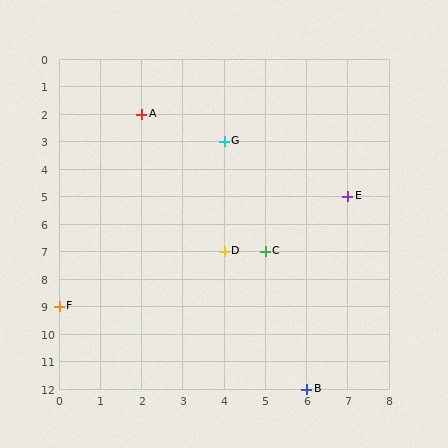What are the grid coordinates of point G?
Point G is at grid coordinates (4, 3).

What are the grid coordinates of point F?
Point F is at grid coordinates (0, 9).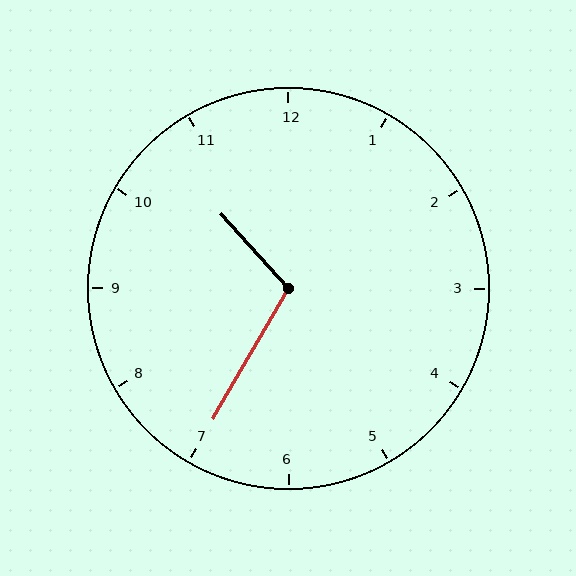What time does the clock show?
10:35.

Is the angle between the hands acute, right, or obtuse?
It is obtuse.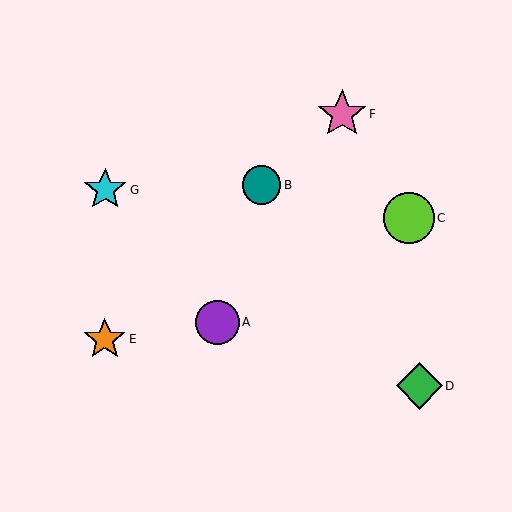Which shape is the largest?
The lime circle (labeled C) is the largest.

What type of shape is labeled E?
Shape E is an orange star.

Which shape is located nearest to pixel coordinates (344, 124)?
The pink star (labeled F) at (342, 114) is nearest to that location.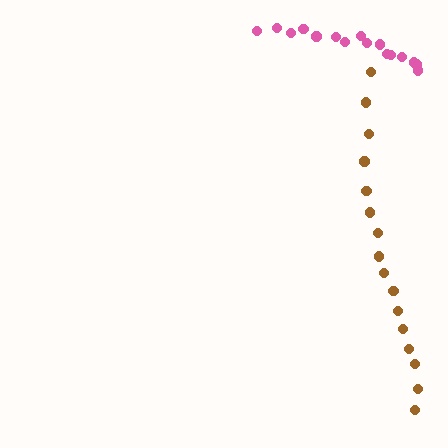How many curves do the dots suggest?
There are 2 distinct paths.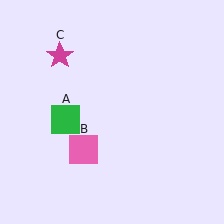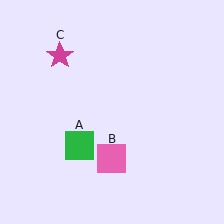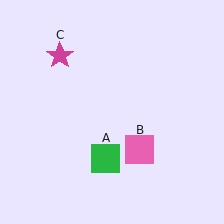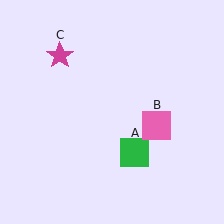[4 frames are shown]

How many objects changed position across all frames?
2 objects changed position: green square (object A), pink square (object B).